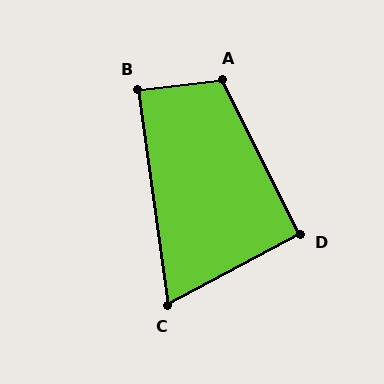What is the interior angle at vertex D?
Approximately 91 degrees (approximately right).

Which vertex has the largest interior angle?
A, at approximately 110 degrees.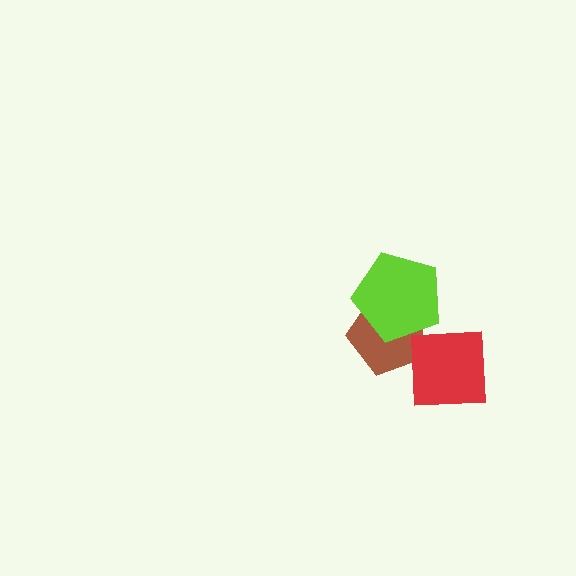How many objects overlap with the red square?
1 object overlaps with the red square.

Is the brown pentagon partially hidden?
Yes, it is partially covered by another shape.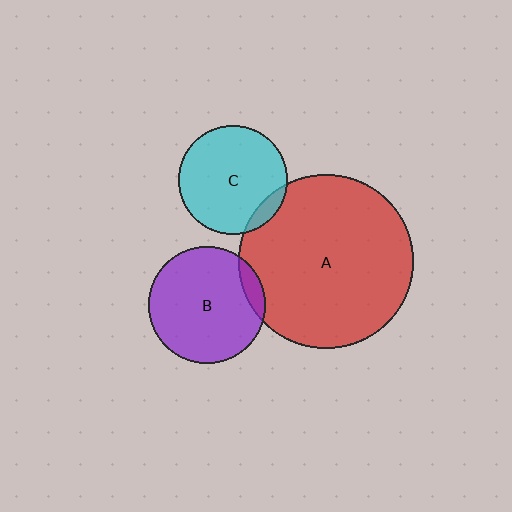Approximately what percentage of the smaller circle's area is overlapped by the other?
Approximately 10%.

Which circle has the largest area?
Circle A (red).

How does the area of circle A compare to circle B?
Approximately 2.2 times.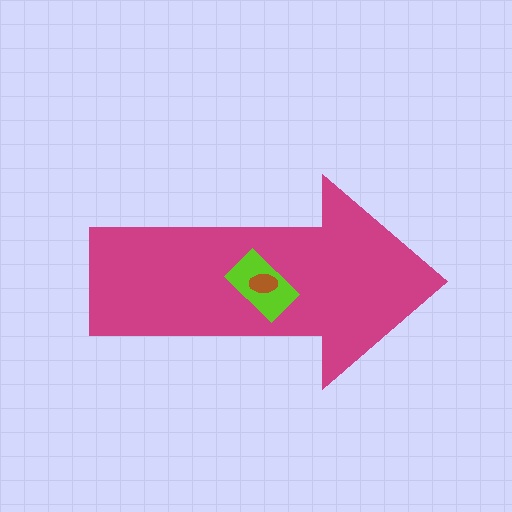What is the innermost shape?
The brown ellipse.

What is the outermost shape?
The magenta arrow.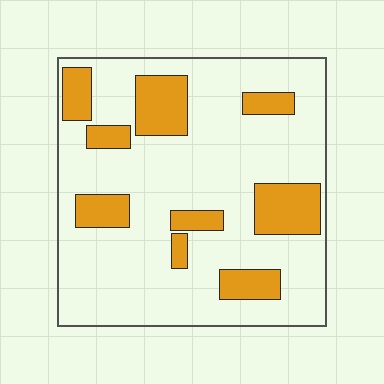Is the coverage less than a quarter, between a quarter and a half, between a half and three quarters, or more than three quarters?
Less than a quarter.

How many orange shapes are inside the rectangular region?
9.